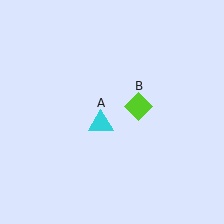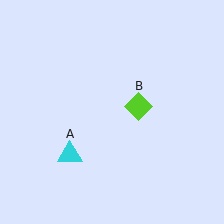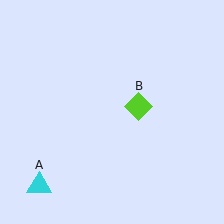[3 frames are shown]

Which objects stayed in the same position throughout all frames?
Lime diamond (object B) remained stationary.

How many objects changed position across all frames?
1 object changed position: cyan triangle (object A).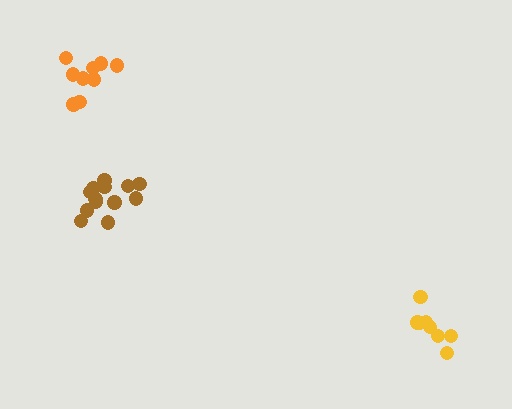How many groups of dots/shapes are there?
There are 3 groups.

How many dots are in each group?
Group 1: 8 dots, Group 2: 9 dots, Group 3: 13 dots (30 total).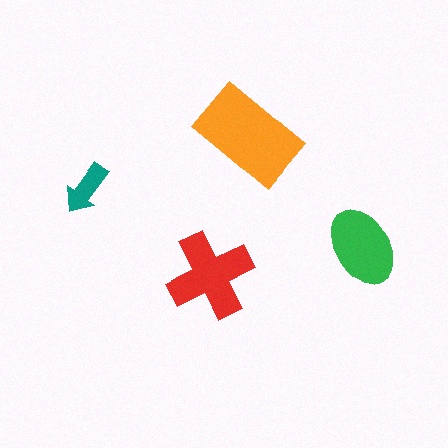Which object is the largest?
The orange rectangle.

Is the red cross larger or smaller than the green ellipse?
Larger.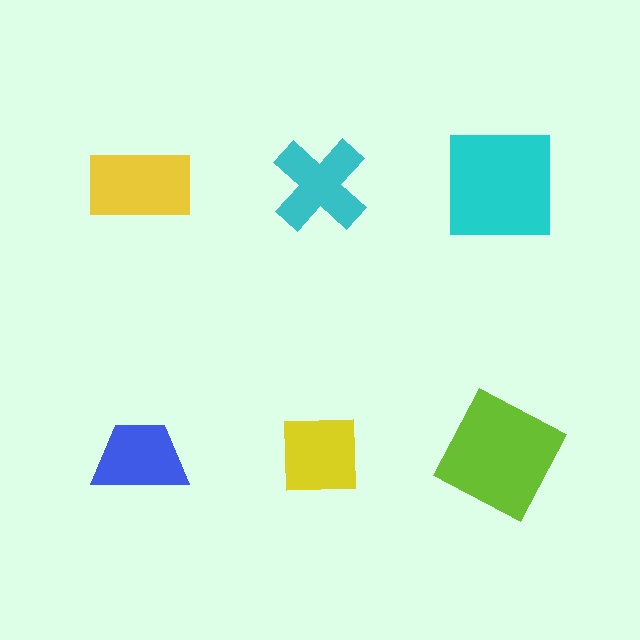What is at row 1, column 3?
A cyan square.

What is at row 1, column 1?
A yellow rectangle.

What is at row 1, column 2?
A cyan cross.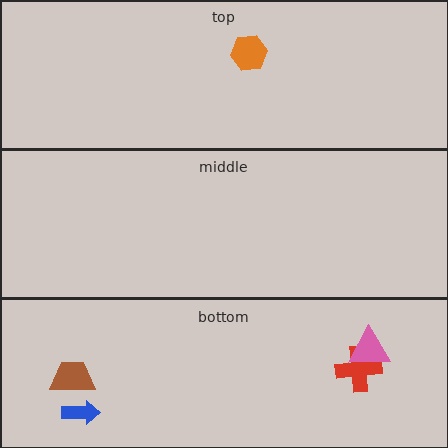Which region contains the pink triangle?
The bottom region.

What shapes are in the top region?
The orange hexagon.